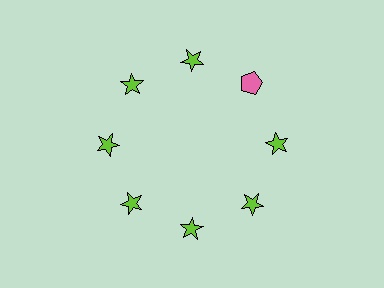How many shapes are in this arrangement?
There are 8 shapes arranged in a ring pattern.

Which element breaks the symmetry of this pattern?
The pink pentagon at roughly the 2 o'clock position breaks the symmetry. All other shapes are lime stars.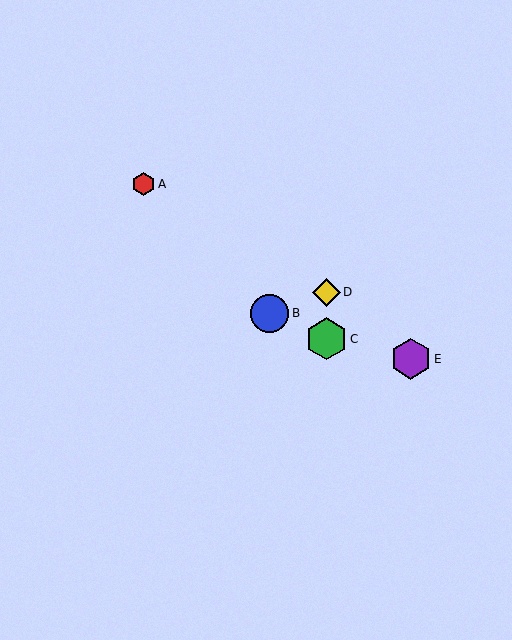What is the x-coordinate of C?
Object C is at x≈326.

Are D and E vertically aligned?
No, D is at x≈326 and E is at x≈411.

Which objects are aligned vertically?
Objects C, D are aligned vertically.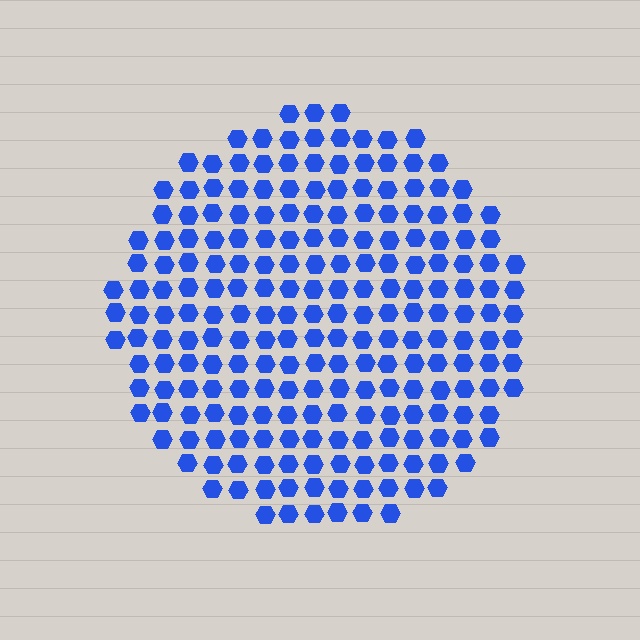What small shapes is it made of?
It is made of small hexagons.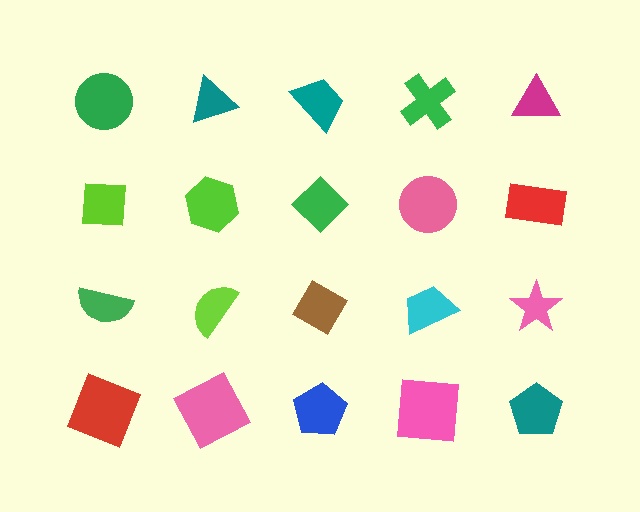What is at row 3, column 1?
A green semicircle.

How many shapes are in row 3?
5 shapes.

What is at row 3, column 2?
A lime semicircle.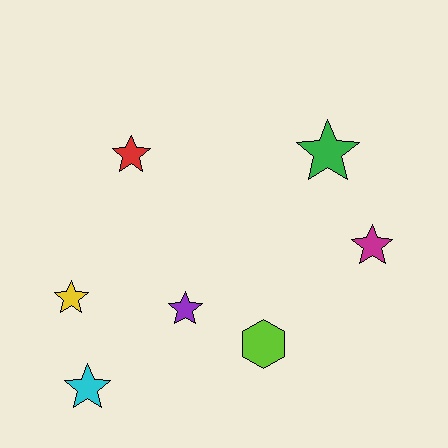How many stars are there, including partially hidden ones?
There are 6 stars.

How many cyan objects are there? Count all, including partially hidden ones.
There is 1 cyan object.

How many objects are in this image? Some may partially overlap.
There are 7 objects.